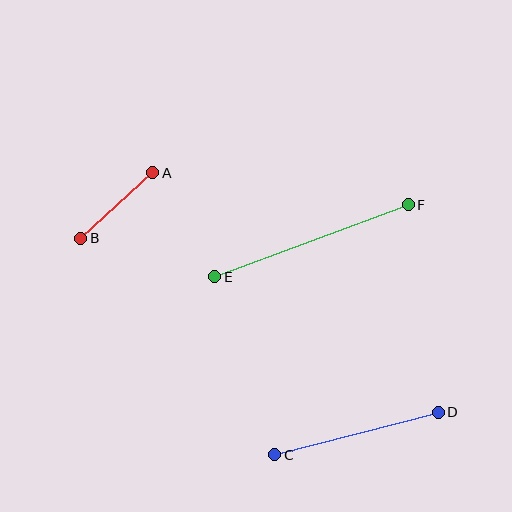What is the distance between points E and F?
The distance is approximately 206 pixels.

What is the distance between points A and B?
The distance is approximately 97 pixels.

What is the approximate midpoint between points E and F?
The midpoint is at approximately (311, 241) pixels.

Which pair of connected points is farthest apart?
Points E and F are farthest apart.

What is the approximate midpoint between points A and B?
The midpoint is at approximately (117, 205) pixels.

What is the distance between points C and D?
The distance is approximately 169 pixels.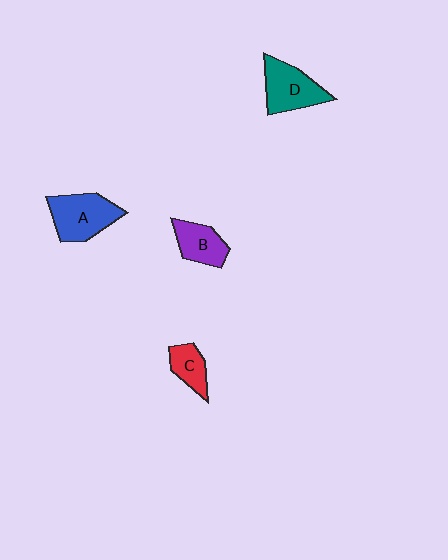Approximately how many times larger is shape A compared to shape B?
Approximately 1.5 times.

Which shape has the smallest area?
Shape C (red).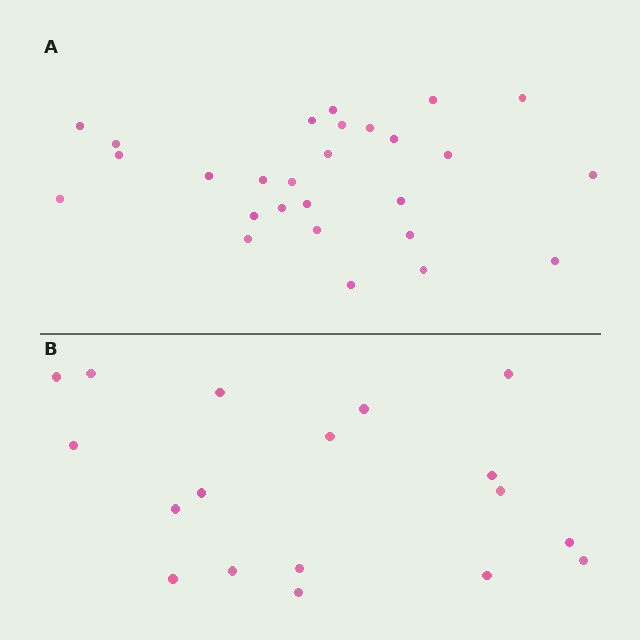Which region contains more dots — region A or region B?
Region A (the top region) has more dots.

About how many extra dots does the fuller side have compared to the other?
Region A has roughly 8 or so more dots than region B.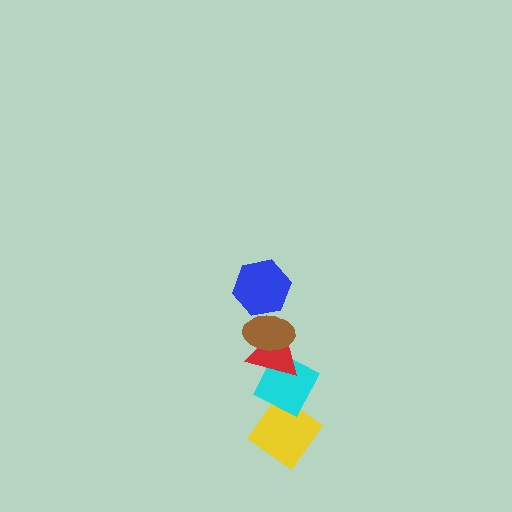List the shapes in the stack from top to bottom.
From top to bottom: the blue hexagon, the brown ellipse, the red triangle, the cyan diamond, the yellow diamond.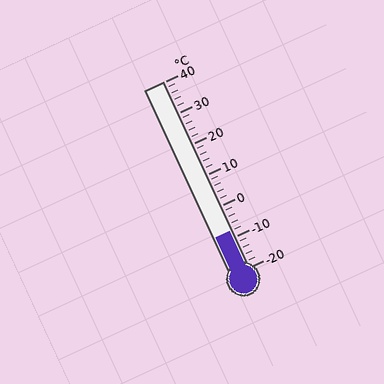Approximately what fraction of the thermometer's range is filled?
The thermometer is filled to approximately 20% of its range.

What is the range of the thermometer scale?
The thermometer scale ranges from -20°C to 40°C.